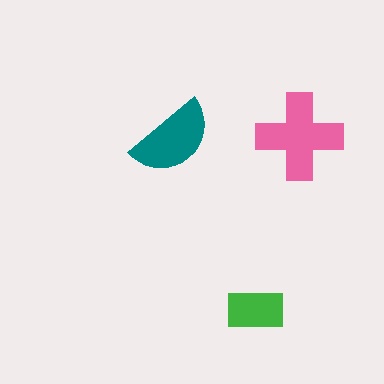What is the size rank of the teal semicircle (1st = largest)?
2nd.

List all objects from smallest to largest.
The green rectangle, the teal semicircle, the pink cross.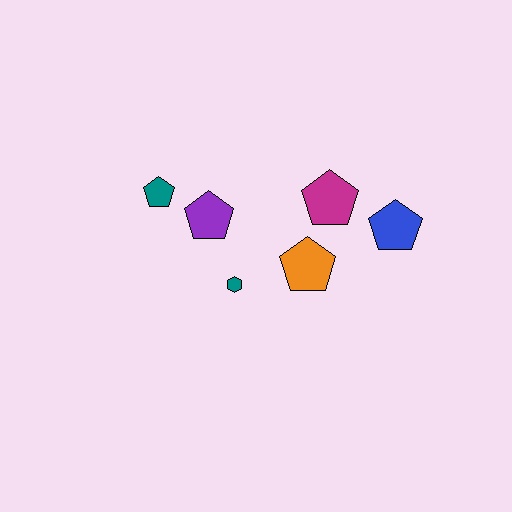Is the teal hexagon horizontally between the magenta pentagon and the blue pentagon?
No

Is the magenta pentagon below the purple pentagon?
No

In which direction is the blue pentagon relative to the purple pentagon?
The blue pentagon is to the right of the purple pentagon.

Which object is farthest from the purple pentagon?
The blue pentagon is farthest from the purple pentagon.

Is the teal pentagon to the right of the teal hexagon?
No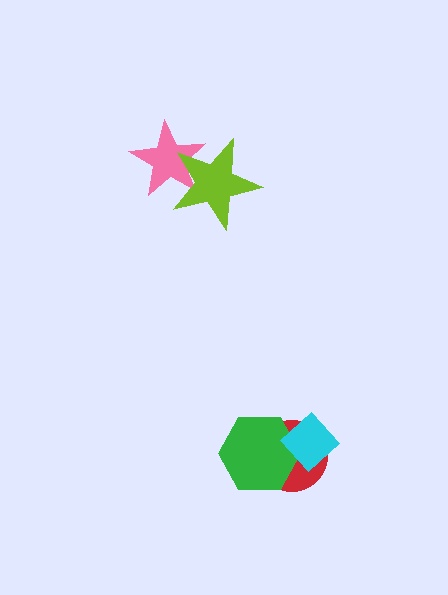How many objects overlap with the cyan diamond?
2 objects overlap with the cyan diamond.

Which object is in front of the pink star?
The lime star is in front of the pink star.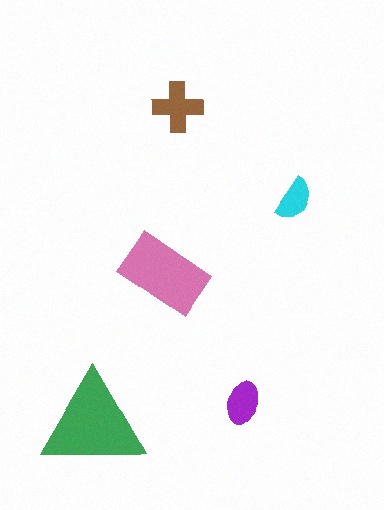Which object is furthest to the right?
The cyan semicircle is rightmost.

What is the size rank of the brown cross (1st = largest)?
3rd.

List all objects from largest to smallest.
The green triangle, the pink rectangle, the brown cross, the purple ellipse, the cyan semicircle.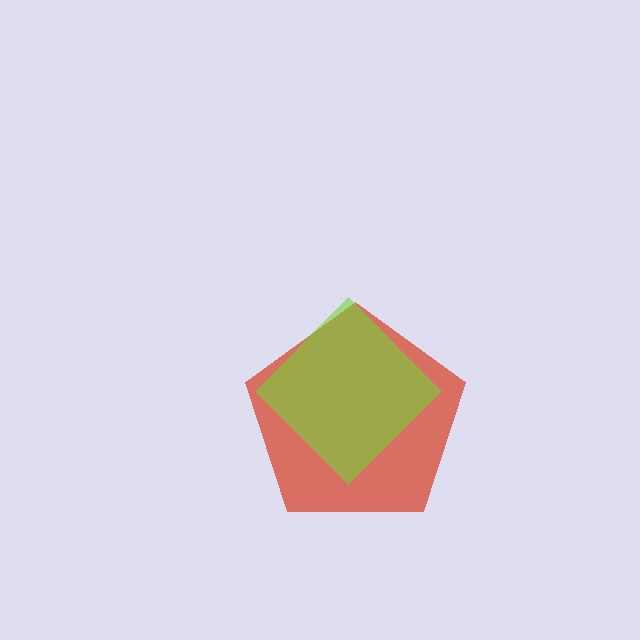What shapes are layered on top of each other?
The layered shapes are: a red pentagon, a lime diamond.